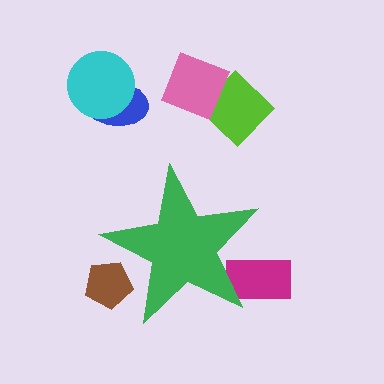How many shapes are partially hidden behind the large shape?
2 shapes are partially hidden.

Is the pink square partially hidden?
No, the pink square is fully visible.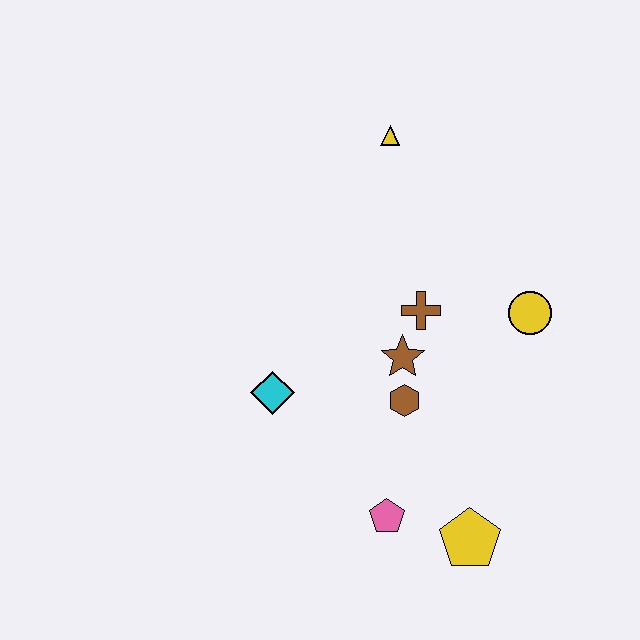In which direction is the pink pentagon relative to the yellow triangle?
The pink pentagon is below the yellow triangle.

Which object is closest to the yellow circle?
The brown cross is closest to the yellow circle.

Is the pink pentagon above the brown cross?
No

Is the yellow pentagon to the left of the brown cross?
No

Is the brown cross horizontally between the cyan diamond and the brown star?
No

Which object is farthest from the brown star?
The yellow triangle is farthest from the brown star.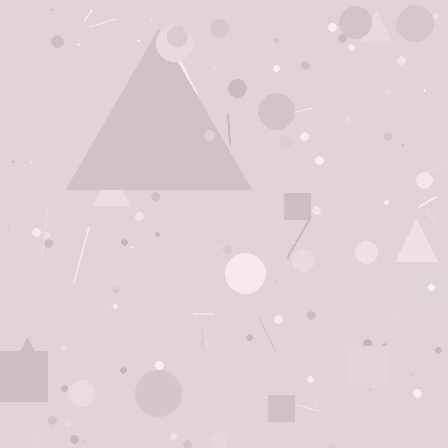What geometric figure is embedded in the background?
A triangle is embedded in the background.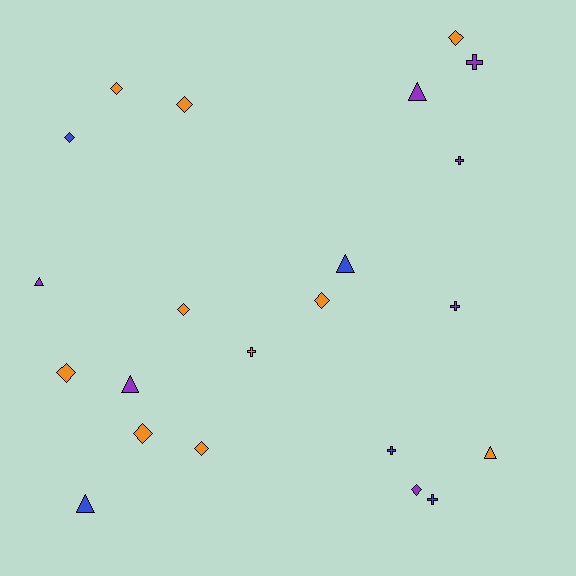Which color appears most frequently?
Orange, with 10 objects.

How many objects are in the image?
There are 22 objects.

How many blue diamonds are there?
There is 1 blue diamond.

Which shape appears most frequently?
Diamond, with 10 objects.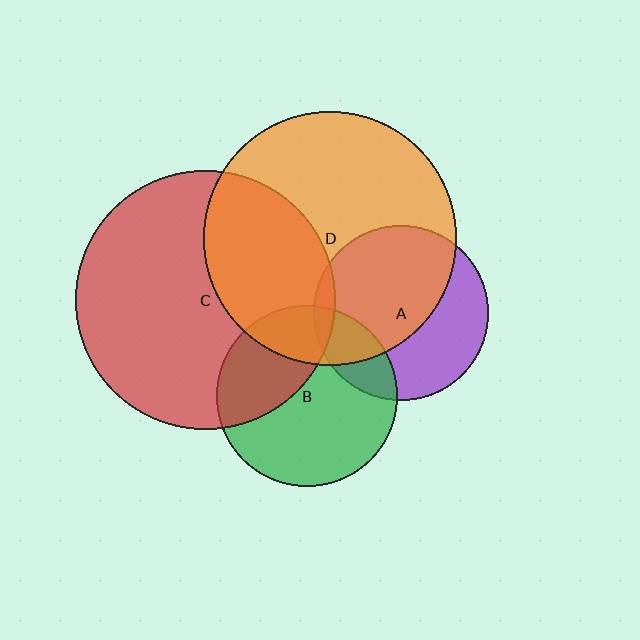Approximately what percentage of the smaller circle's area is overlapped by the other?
Approximately 5%.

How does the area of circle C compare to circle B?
Approximately 2.0 times.